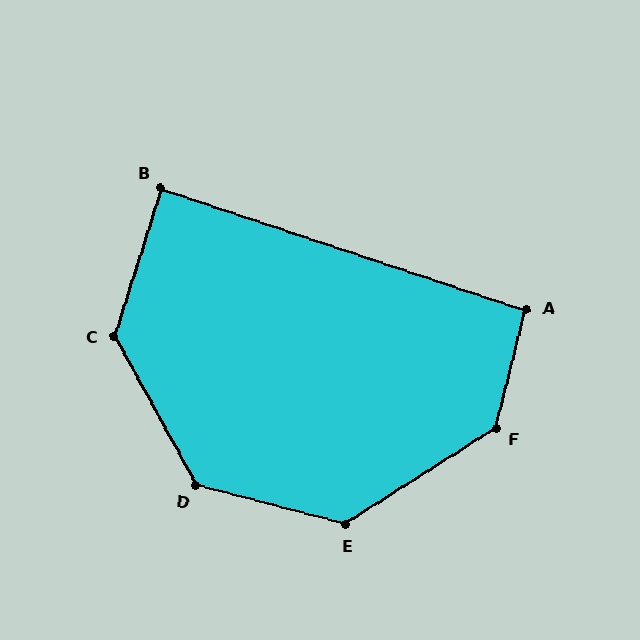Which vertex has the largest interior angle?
F, at approximately 137 degrees.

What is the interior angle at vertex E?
Approximately 132 degrees (obtuse).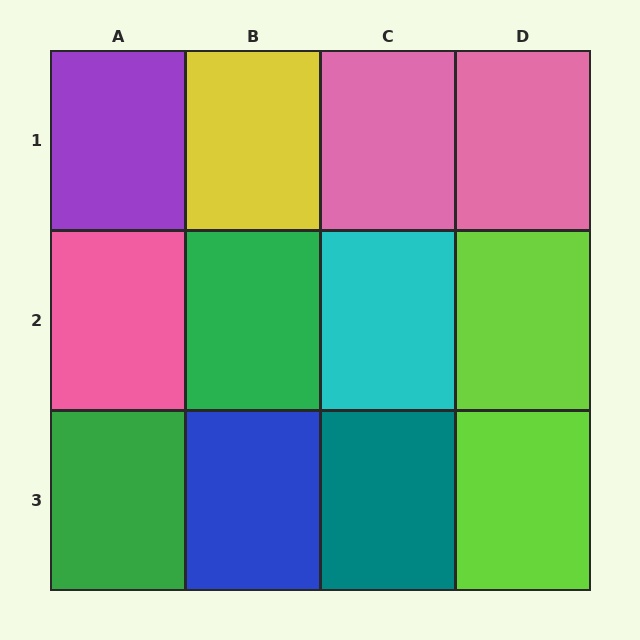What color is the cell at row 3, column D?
Lime.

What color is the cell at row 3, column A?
Green.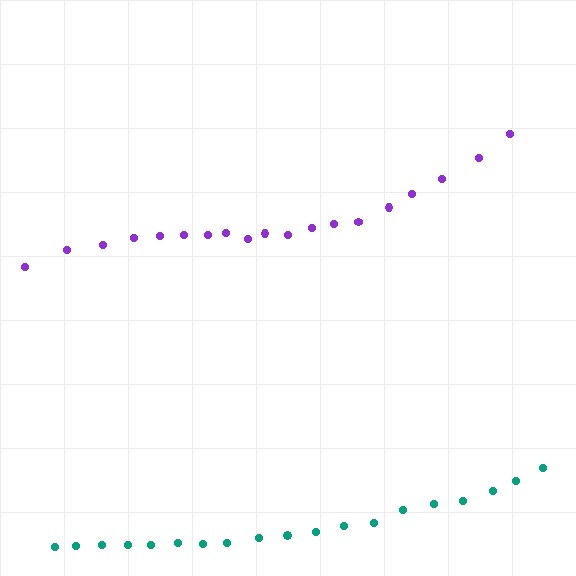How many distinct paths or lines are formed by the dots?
There are 2 distinct paths.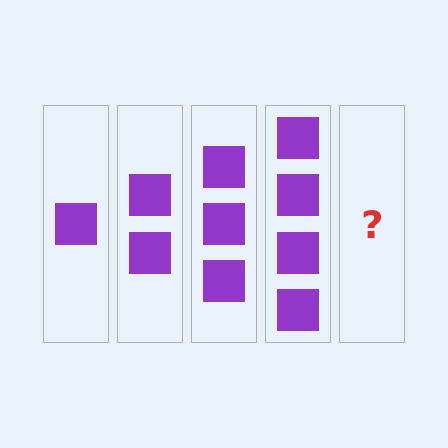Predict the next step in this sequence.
The next step is 5 squares.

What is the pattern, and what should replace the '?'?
The pattern is that each step adds one more square. The '?' should be 5 squares.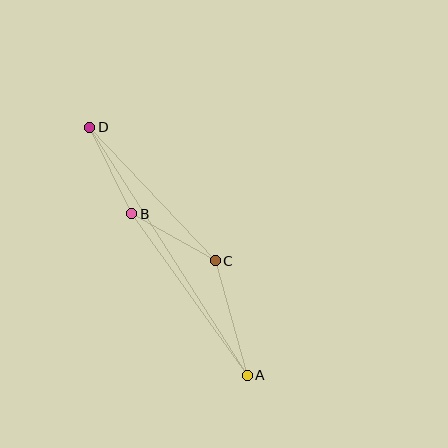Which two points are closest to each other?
Points B and C are closest to each other.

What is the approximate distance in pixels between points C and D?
The distance between C and D is approximately 183 pixels.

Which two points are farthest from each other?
Points A and D are farthest from each other.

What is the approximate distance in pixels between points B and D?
The distance between B and D is approximately 96 pixels.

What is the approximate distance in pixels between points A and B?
The distance between A and B is approximately 199 pixels.